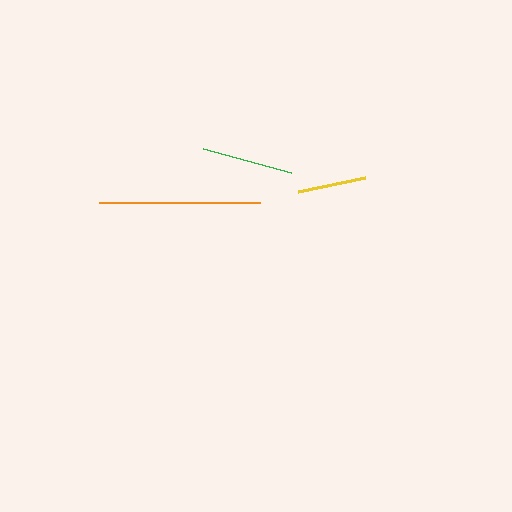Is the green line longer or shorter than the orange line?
The orange line is longer than the green line.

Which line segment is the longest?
The orange line is the longest at approximately 162 pixels.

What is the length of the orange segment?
The orange segment is approximately 162 pixels long.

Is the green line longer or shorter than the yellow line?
The green line is longer than the yellow line.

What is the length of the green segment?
The green segment is approximately 91 pixels long.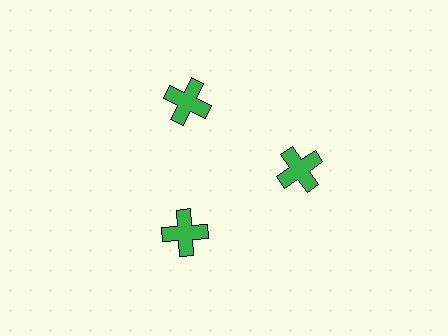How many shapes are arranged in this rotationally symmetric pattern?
There are 3 shapes, arranged in 3 groups of 1.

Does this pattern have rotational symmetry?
Yes, this pattern has 3-fold rotational symmetry. It looks the same after rotating 120 degrees around the center.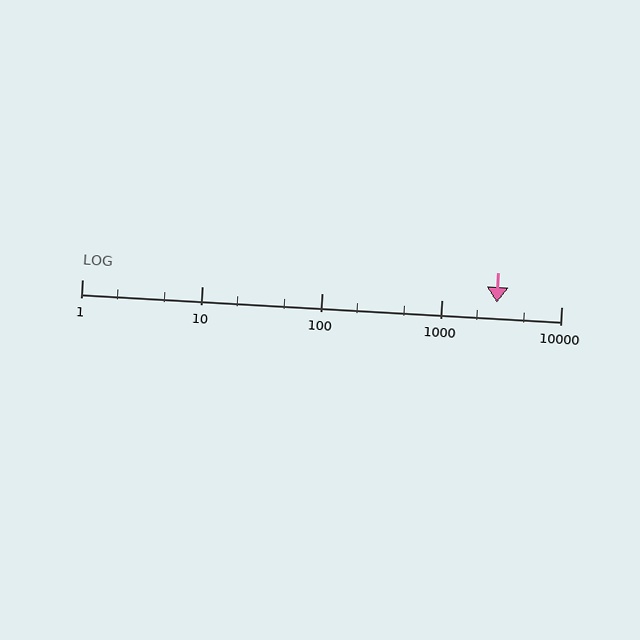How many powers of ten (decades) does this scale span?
The scale spans 4 decades, from 1 to 10000.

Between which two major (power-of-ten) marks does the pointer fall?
The pointer is between 1000 and 10000.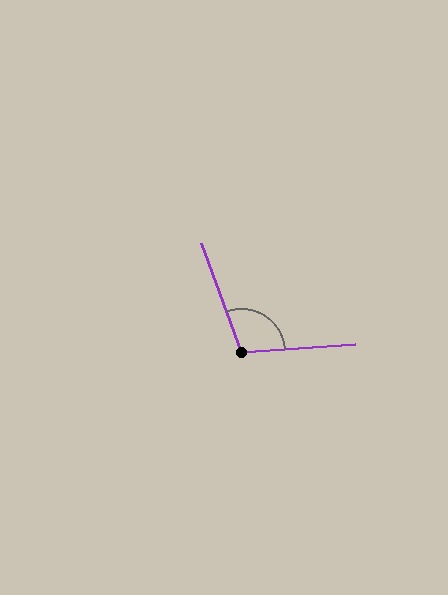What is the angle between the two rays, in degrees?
Approximately 106 degrees.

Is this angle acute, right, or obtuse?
It is obtuse.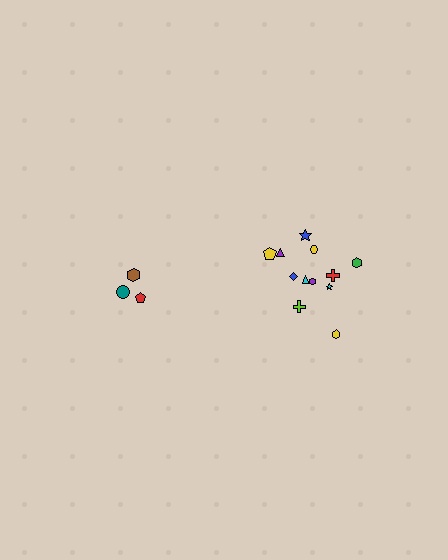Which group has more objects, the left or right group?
The right group.